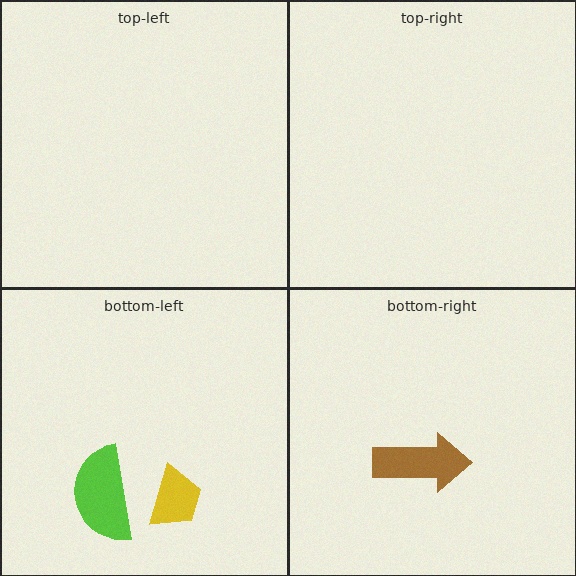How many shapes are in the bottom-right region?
1.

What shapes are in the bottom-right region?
The brown arrow.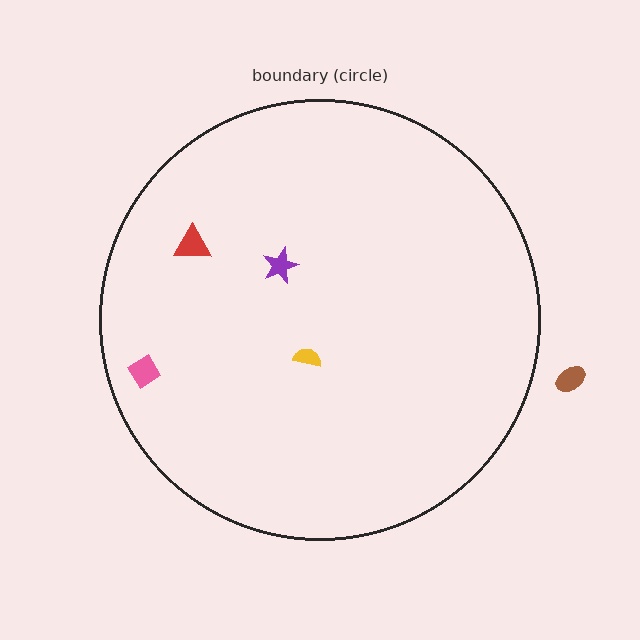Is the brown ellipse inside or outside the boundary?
Outside.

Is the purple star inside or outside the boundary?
Inside.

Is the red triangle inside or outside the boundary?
Inside.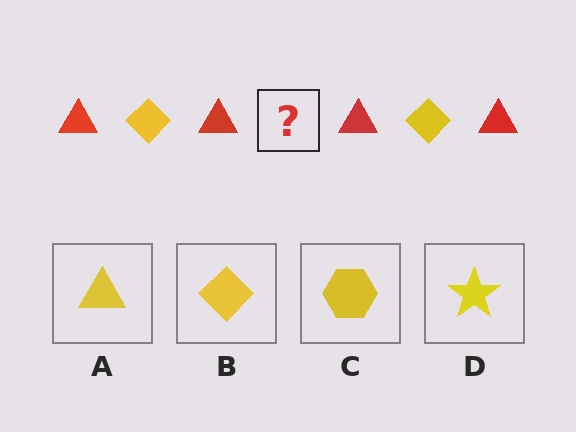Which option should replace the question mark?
Option B.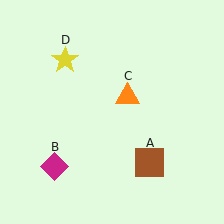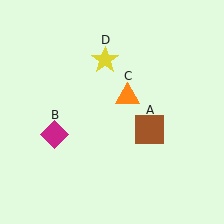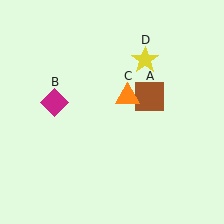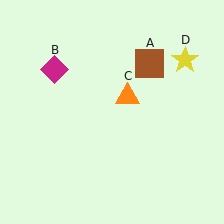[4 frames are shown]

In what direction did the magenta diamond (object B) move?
The magenta diamond (object B) moved up.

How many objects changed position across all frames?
3 objects changed position: brown square (object A), magenta diamond (object B), yellow star (object D).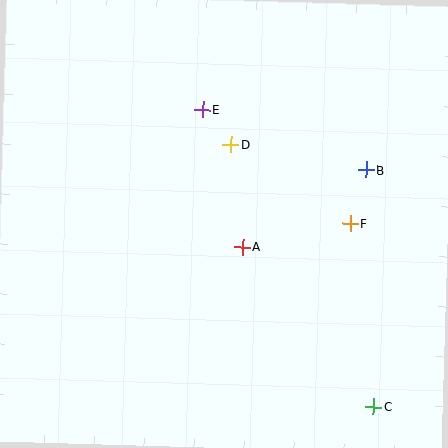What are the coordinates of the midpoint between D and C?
The midpoint between D and C is at (302, 275).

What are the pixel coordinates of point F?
Point F is at (350, 224).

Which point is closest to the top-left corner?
Point E is closest to the top-left corner.